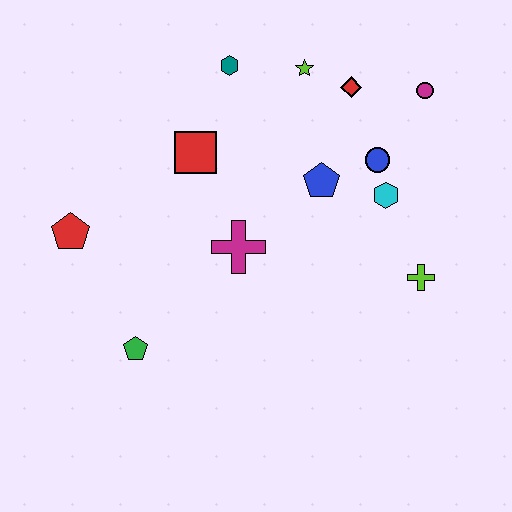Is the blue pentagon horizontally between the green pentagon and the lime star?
No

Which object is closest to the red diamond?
The lime star is closest to the red diamond.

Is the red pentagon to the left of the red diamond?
Yes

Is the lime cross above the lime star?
No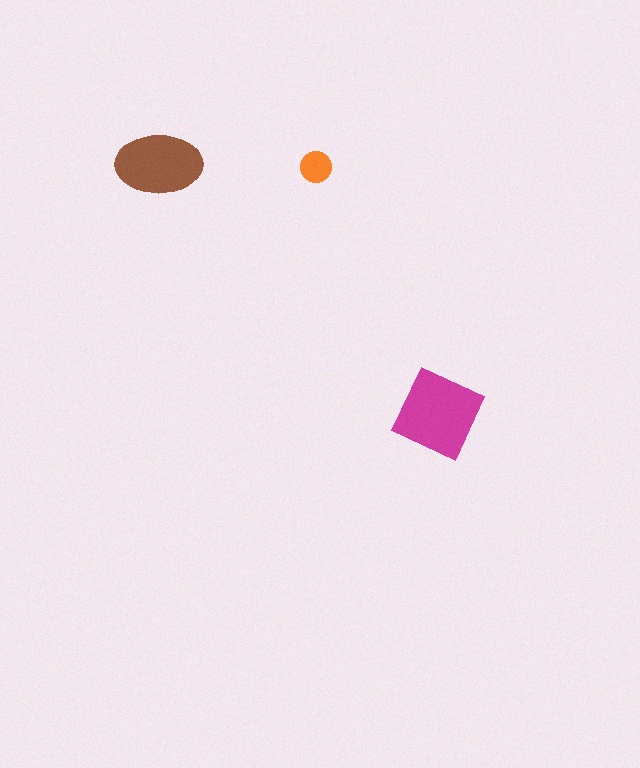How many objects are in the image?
There are 3 objects in the image.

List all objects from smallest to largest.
The orange circle, the brown ellipse, the magenta diamond.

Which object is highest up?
The brown ellipse is topmost.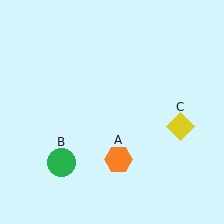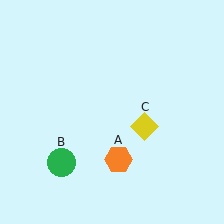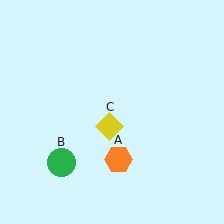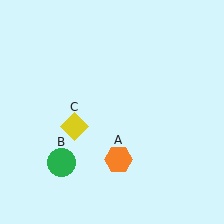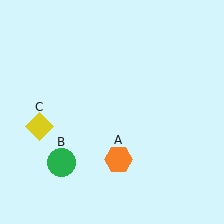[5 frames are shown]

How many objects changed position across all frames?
1 object changed position: yellow diamond (object C).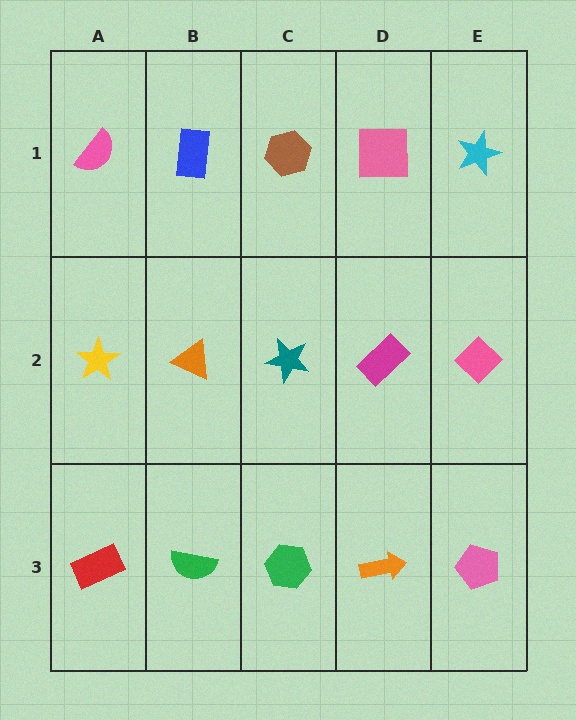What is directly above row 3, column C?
A teal star.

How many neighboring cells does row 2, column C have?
4.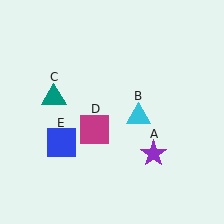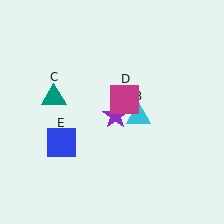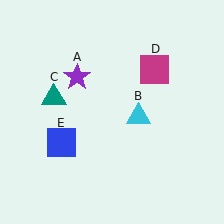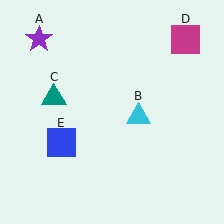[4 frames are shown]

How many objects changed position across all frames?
2 objects changed position: purple star (object A), magenta square (object D).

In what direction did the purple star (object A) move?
The purple star (object A) moved up and to the left.